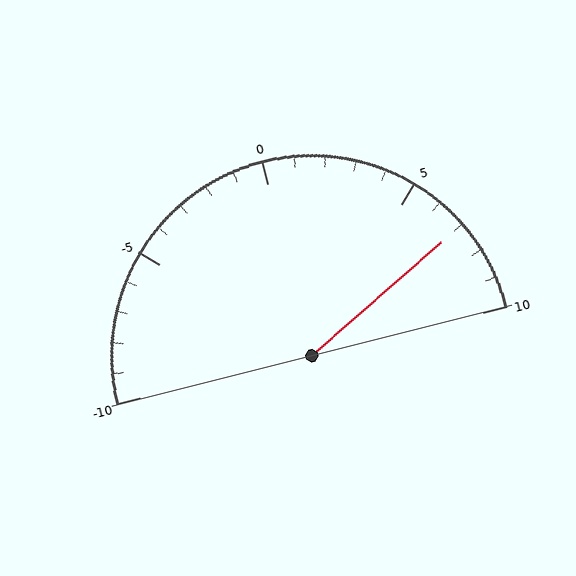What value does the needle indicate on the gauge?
The needle indicates approximately 7.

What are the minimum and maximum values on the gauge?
The gauge ranges from -10 to 10.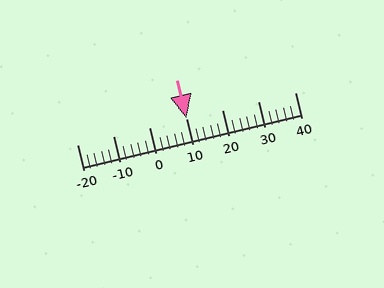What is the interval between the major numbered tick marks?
The major tick marks are spaced 10 units apart.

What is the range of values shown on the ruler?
The ruler shows values from -20 to 40.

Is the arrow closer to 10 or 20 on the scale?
The arrow is closer to 10.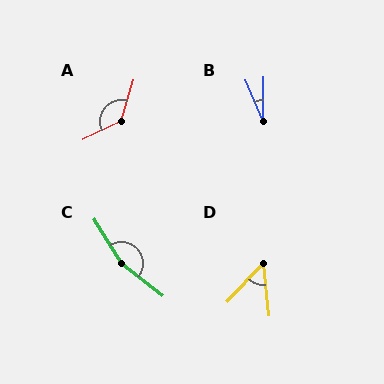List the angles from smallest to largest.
B (24°), D (50°), A (133°), C (160°).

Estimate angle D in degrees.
Approximately 50 degrees.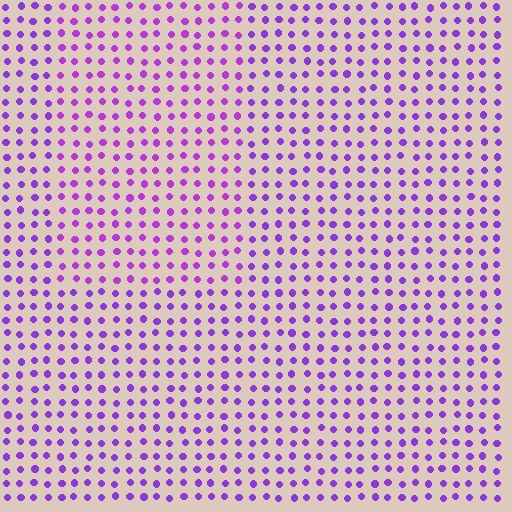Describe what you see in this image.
The image is filled with small purple elements in a uniform arrangement. A rectangle-shaped region is visible where the elements are tinted to a slightly different hue, forming a subtle color boundary.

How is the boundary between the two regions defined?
The boundary is defined purely by a slight shift in hue (about 16 degrees). Spacing, size, and orientation are identical on both sides.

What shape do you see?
I see a rectangle.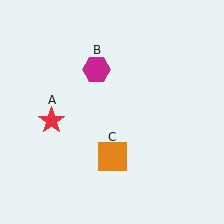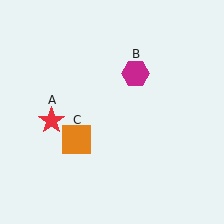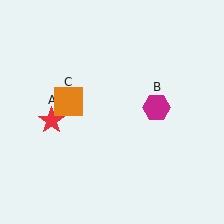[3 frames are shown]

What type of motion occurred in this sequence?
The magenta hexagon (object B), orange square (object C) rotated clockwise around the center of the scene.